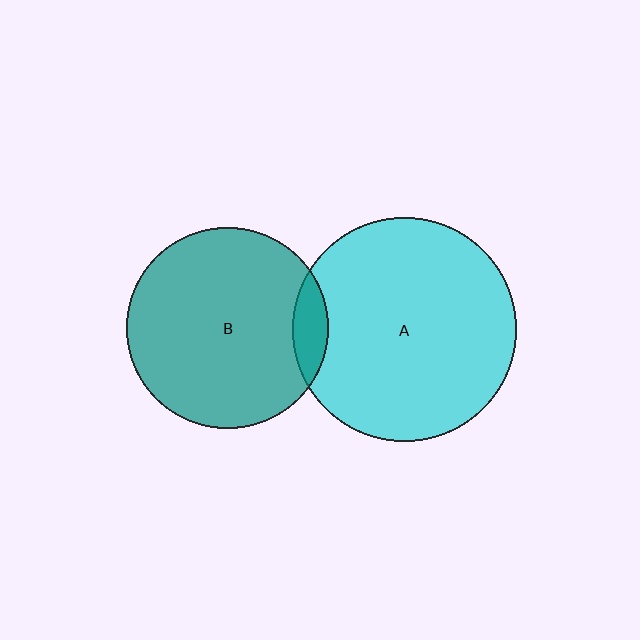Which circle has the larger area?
Circle A (cyan).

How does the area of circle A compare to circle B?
Approximately 1.2 times.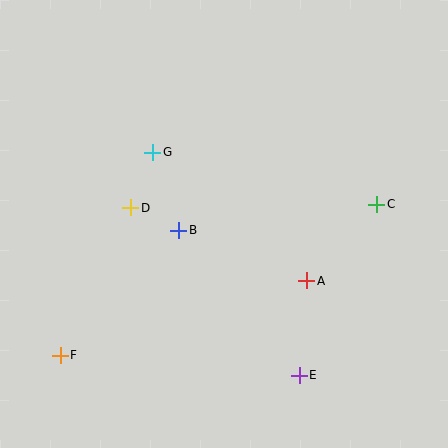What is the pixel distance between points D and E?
The distance between D and E is 238 pixels.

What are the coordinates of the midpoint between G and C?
The midpoint between G and C is at (265, 178).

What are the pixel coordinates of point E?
Point E is at (299, 375).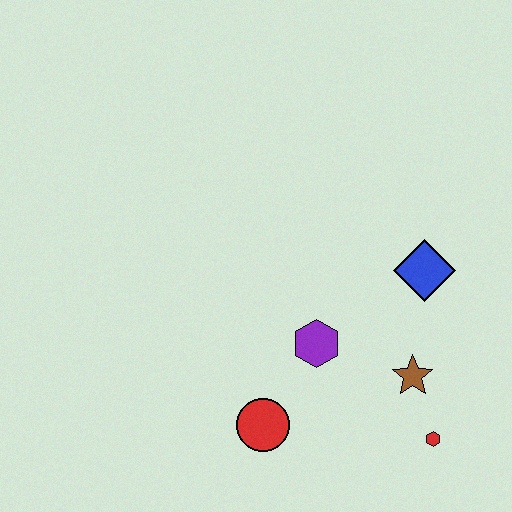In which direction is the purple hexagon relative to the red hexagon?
The purple hexagon is to the left of the red hexagon.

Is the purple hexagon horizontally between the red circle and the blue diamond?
Yes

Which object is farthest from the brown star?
The red circle is farthest from the brown star.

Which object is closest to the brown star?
The red hexagon is closest to the brown star.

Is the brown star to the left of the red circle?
No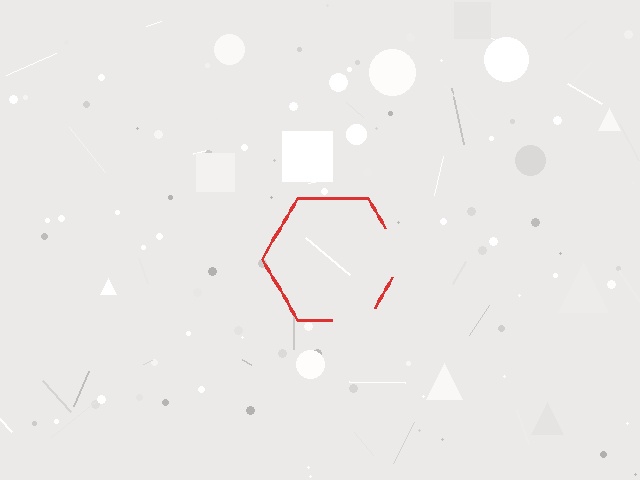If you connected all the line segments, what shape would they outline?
They would outline a hexagon.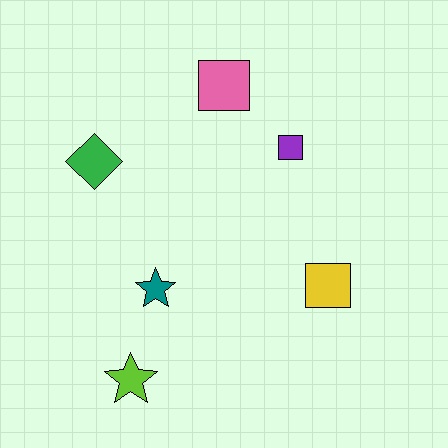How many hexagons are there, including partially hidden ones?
There are no hexagons.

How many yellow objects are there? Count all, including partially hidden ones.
There is 1 yellow object.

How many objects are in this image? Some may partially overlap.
There are 6 objects.